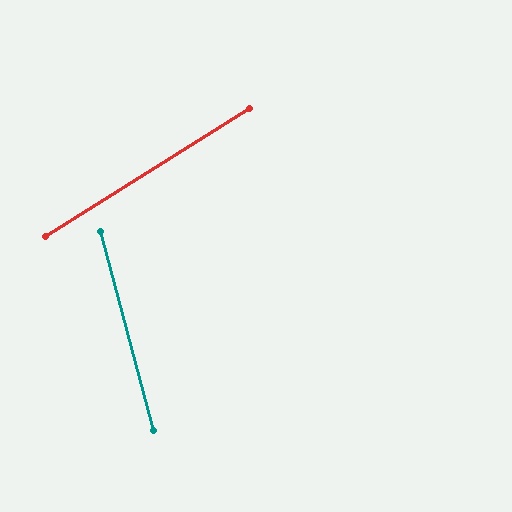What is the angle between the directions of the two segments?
Approximately 73 degrees.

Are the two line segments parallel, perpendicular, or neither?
Neither parallel nor perpendicular — they differ by about 73°.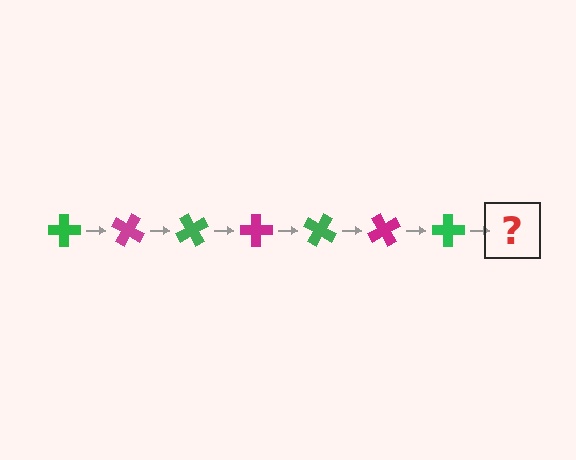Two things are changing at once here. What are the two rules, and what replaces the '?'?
The two rules are that it rotates 30 degrees each step and the color cycles through green and magenta. The '?' should be a magenta cross, rotated 210 degrees from the start.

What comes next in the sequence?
The next element should be a magenta cross, rotated 210 degrees from the start.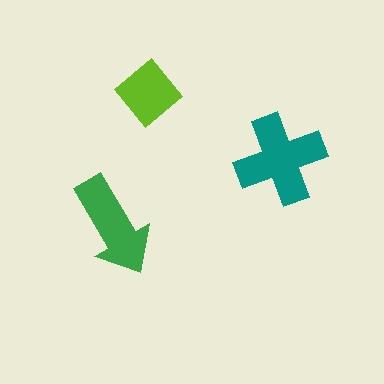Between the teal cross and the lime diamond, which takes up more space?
The teal cross.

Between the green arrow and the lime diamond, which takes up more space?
The green arrow.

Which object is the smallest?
The lime diamond.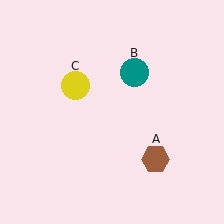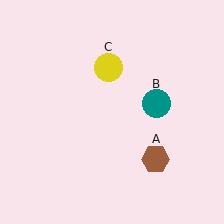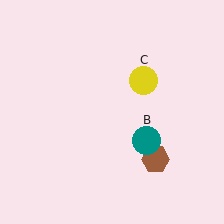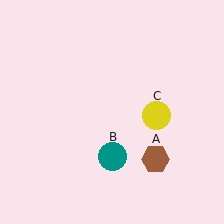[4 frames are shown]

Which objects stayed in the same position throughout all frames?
Brown hexagon (object A) remained stationary.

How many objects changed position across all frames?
2 objects changed position: teal circle (object B), yellow circle (object C).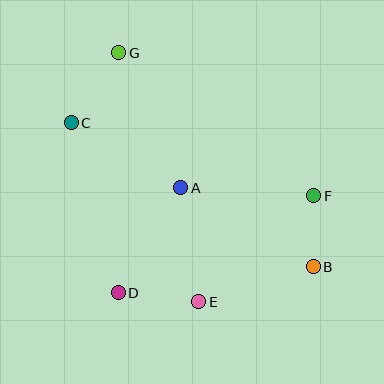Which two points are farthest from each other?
Points B and G are farthest from each other.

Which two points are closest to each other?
Points B and F are closest to each other.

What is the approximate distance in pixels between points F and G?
The distance between F and G is approximately 242 pixels.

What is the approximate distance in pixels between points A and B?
The distance between A and B is approximately 154 pixels.